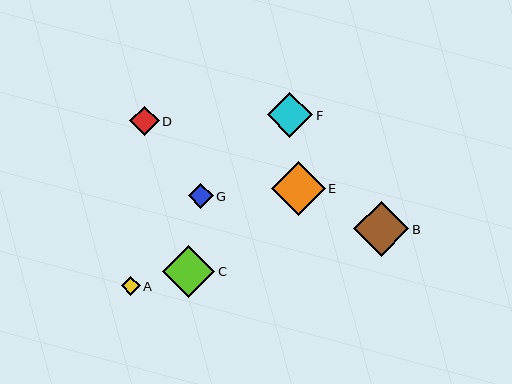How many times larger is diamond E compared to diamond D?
Diamond E is approximately 1.8 times the size of diamond D.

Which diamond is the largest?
Diamond B is the largest with a size of approximately 55 pixels.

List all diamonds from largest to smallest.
From largest to smallest: B, E, C, F, D, G, A.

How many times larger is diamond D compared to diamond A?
Diamond D is approximately 1.6 times the size of diamond A.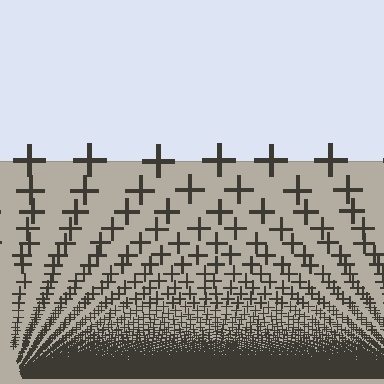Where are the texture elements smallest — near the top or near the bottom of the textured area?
Near the bottom.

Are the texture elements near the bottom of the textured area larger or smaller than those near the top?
Smaller. The gradient is inverted — elements near the bottom are smaller and denser.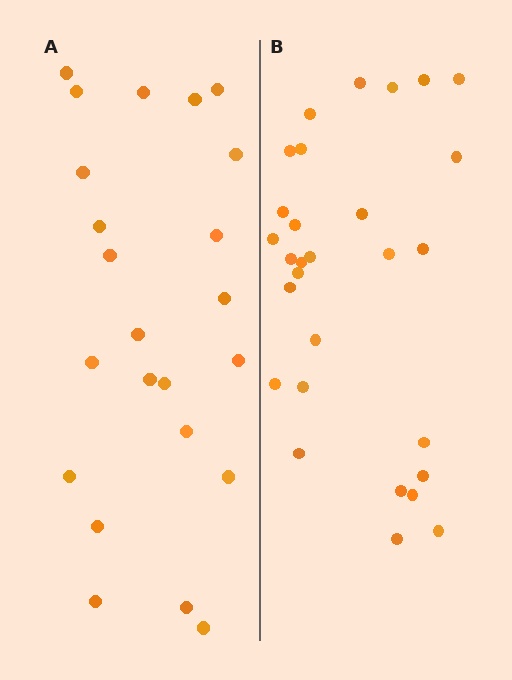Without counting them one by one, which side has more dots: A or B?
Region B (the right region) has more dots.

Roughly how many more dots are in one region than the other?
Region B has about 6 more dots than region A.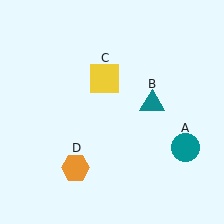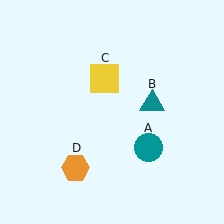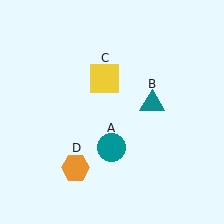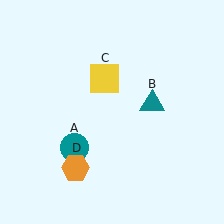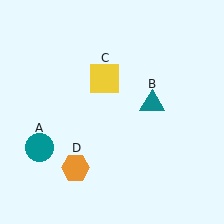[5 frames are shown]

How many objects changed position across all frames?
1 object changed position: teal circle (object A).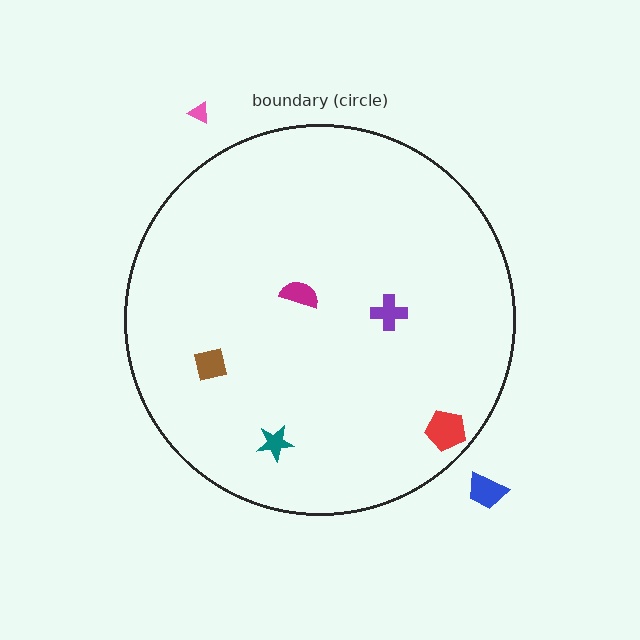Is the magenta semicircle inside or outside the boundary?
Inside.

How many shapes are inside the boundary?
5 inside, 2 outside.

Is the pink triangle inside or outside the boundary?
Outside.